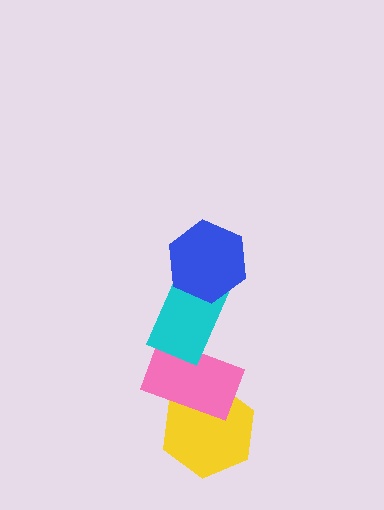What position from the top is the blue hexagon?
The blue hexagon is 1st from the top.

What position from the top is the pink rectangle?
The pink rectangle is 3rd from the top.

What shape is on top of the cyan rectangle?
The blue hexagon is on top of the cyan rectangle.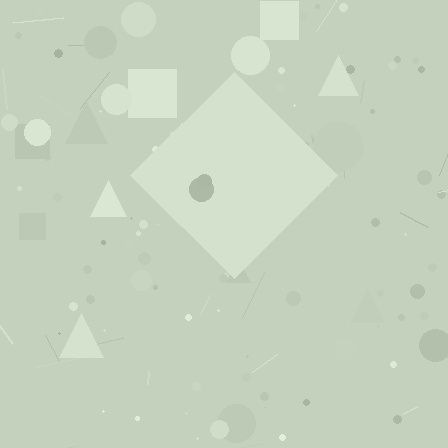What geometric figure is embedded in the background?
A diamond is embedded in the background.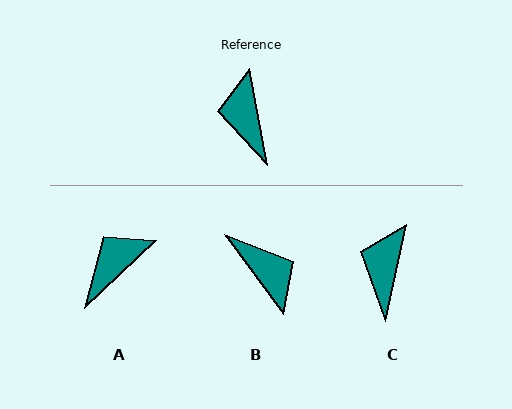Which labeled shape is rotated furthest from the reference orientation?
B, about 154 degrees away.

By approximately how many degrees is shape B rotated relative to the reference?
Approximately 154 degrees clockwise.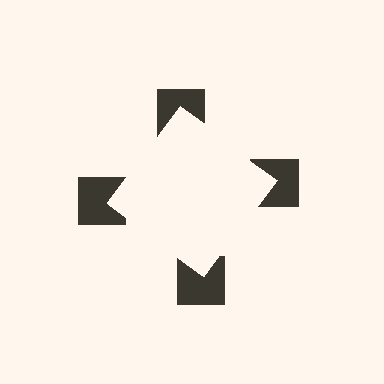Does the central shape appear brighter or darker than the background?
It typically appears slightly brighter than the background, even though no actual brightness change is drawn.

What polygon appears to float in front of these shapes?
An illusory square — its edges are inferred from the aligned wedge cuts in the notched squares, not physically drawn.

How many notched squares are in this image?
There are 4 — one at each vertex of the illusory square.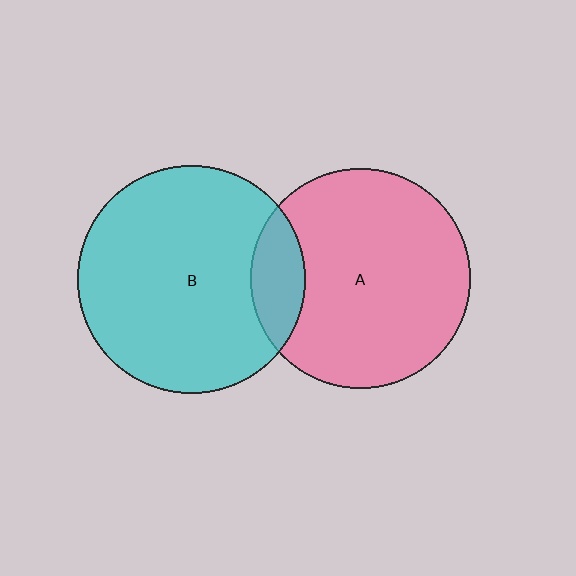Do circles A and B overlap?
Yes.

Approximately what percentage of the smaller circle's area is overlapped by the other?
Approximately 15%.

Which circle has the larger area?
Circle B (cyan).